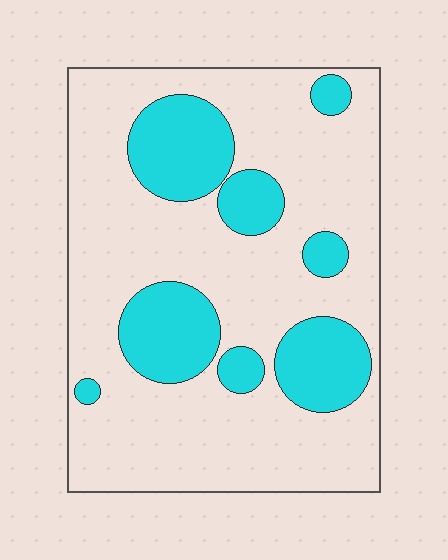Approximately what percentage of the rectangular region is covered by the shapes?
Approximately 25%.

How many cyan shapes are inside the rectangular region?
8.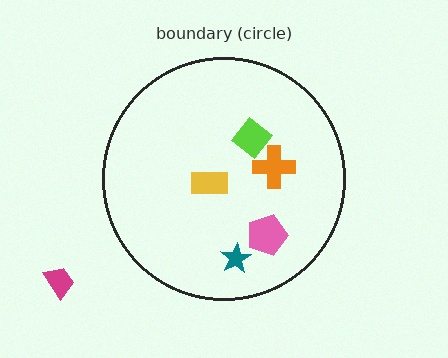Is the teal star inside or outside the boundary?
Inside.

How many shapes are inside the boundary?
5 inside, 1 outside.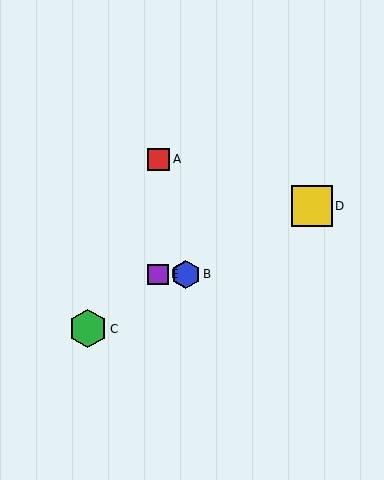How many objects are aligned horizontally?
2 objects (B, E) are aligned horizontally.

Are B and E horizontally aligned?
Yes, both are at y≈274.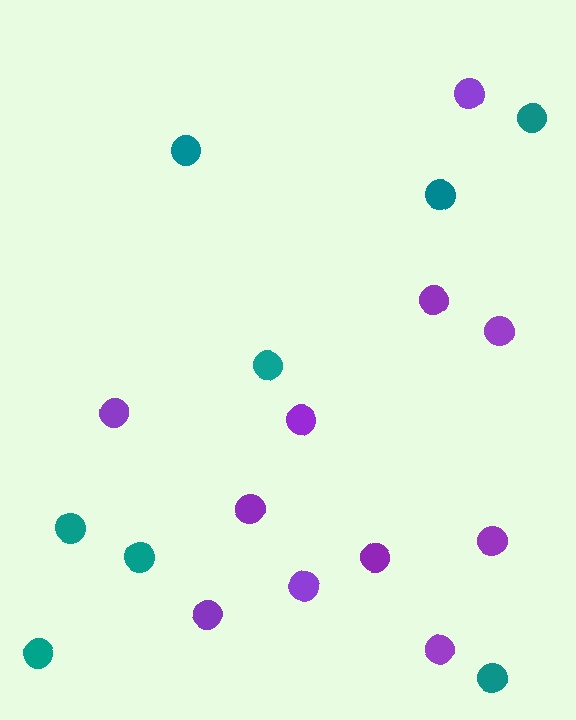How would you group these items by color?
There are 2 groups: one group of teal circles (8) and one group of purple circles (11).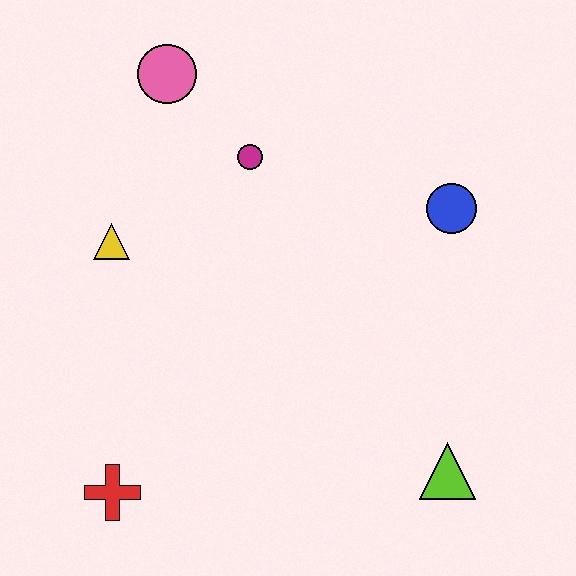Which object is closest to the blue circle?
The magenta circle is closest to the blue circle.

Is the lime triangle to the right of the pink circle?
Yes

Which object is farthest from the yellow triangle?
The lime triangle is farthest from the yellow triangle.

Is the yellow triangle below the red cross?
No